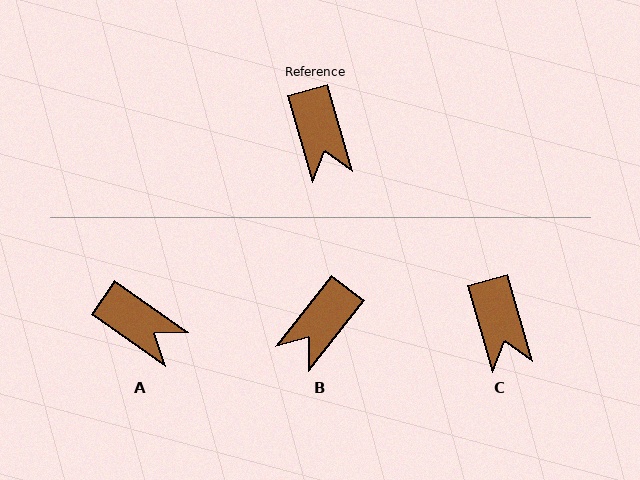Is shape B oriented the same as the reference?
No, it is off by about 54 degrees.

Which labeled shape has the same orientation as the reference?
C.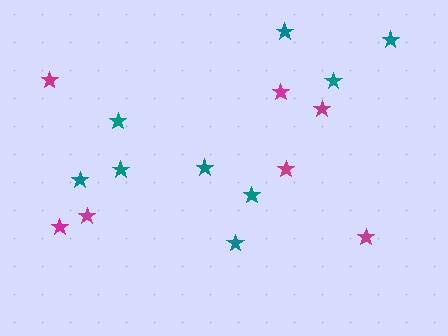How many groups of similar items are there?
There are 2 groups: one group of magenta stars (7) and one group of teal stars (9).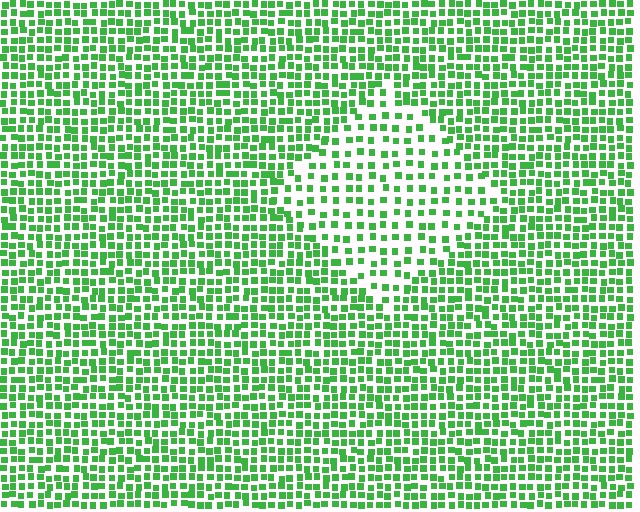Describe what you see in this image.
The image contains small green elements arranged at two different densities. A diamond-shaped region is visible where the elements are less densely packed than the surrounding area.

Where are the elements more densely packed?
The elements are more densely packed outside the diamond boundary.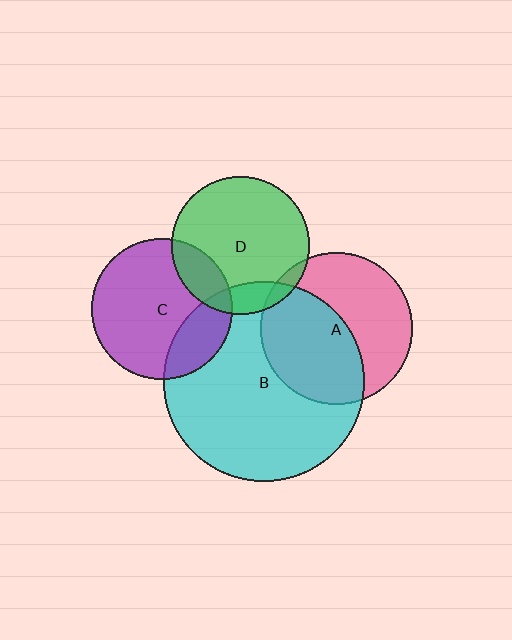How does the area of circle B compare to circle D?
Approximately 2.1 times.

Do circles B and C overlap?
Yes.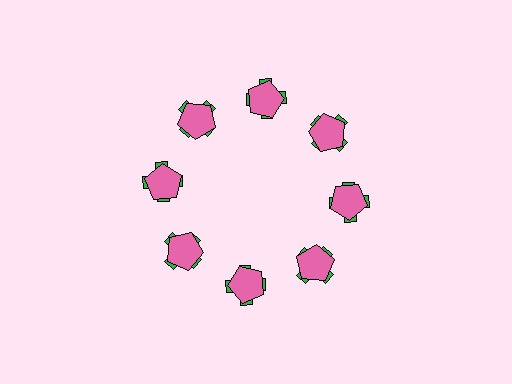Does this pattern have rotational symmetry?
Yes, this pattern has 8-fold rotational symmetry. It looks the same after rotating 45 degrees around the center.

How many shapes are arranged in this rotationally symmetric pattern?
There are 16 shapes, arranged in 8 groups of 2.